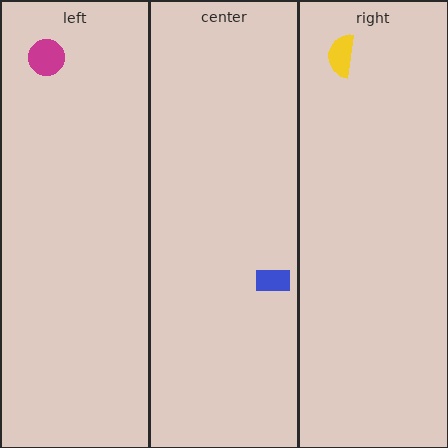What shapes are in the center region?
The blue rectangle.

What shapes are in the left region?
The magenta circle.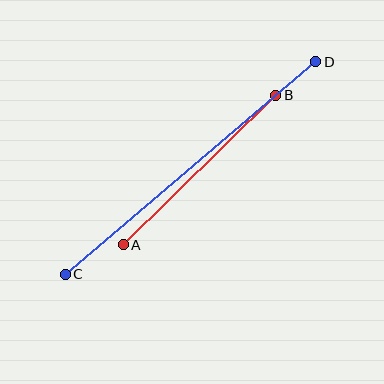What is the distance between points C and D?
The distance is approximately 329 pixels.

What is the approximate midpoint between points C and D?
The midpoint is at approximately (191, 168) pixels.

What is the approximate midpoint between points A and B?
The midpoint is at approximately (200, 170) pixels.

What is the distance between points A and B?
The distance is approximately 214 pixels.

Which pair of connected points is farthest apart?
Points C and D are farthest apart.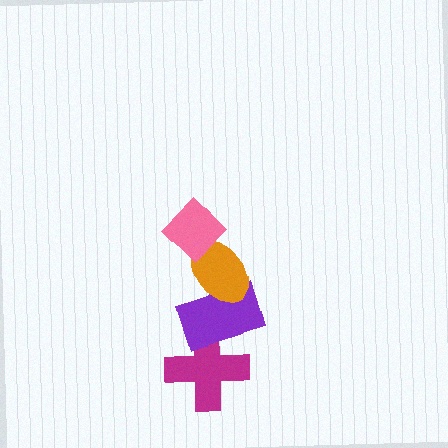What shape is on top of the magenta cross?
The purple rectangle is on top of the magenta cross.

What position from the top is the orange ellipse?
The orange ellipse is 2nd from the top.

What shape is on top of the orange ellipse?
The pink diamond is on top of the orange ellipse.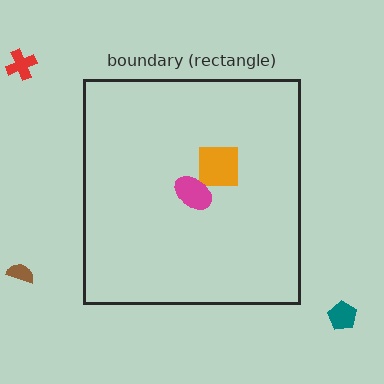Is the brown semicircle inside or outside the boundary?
Outside.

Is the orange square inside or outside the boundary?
Inside.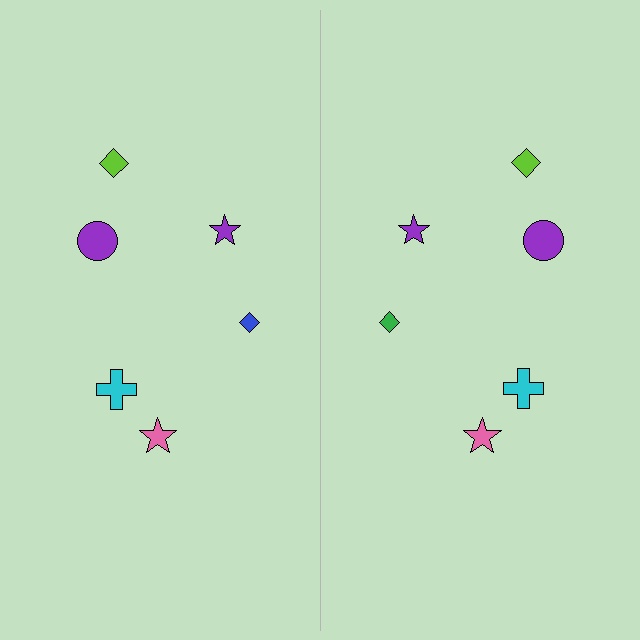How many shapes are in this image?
There are 12 shapes in this image.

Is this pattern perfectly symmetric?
No, the pattern is not perfectly symmetric. The green diamond on the right side breaks the symmetry — its mirror counterpart is blue.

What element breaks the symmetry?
The green diamond on the right side breaks the symmetry — its mirror counterpart is blue.